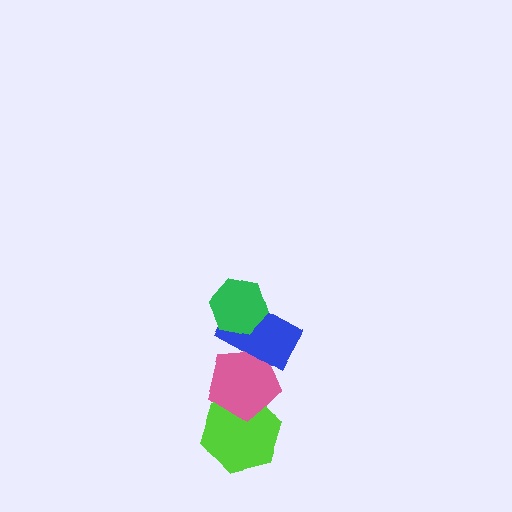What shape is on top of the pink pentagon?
The blue rectangle is on top of the pink pentagon.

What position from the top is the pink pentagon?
The pink pentagon is 3rd from the top.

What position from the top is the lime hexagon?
The lime hexagon is 4th from the top.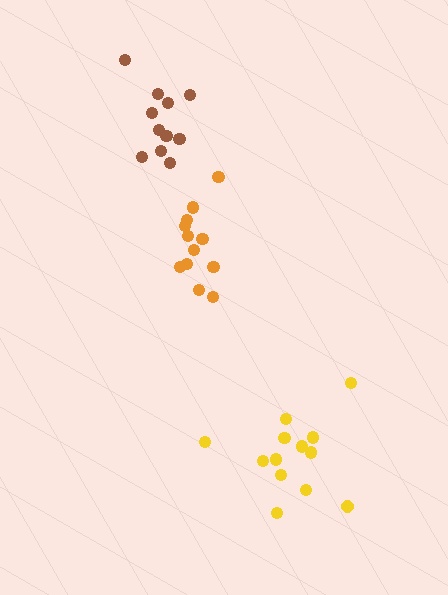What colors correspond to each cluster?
The clusters are colored: orange, brown, yellow.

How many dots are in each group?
Group 1: 12 dots, Group 2: 11 dots, Group 3: 13 dots (36 total).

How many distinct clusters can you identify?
There are 3 distinct clusters.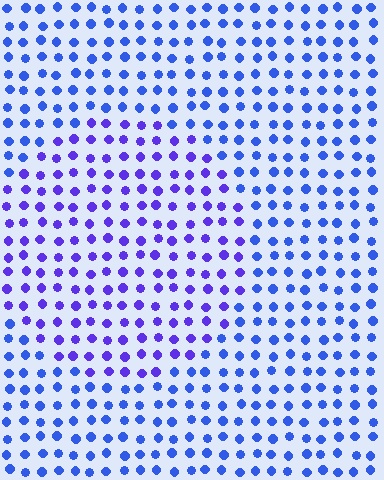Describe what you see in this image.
The image is filled with small blue elements in a uniform arrangement. A circle-shaped region is visible where the elements are tinted to a slightly different hue, forming a subtle color boundary.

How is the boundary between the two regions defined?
The boundary is defined purely by a slight shift in hue (about 29 degrees). Spacing, size, and orientation are identical on both sides.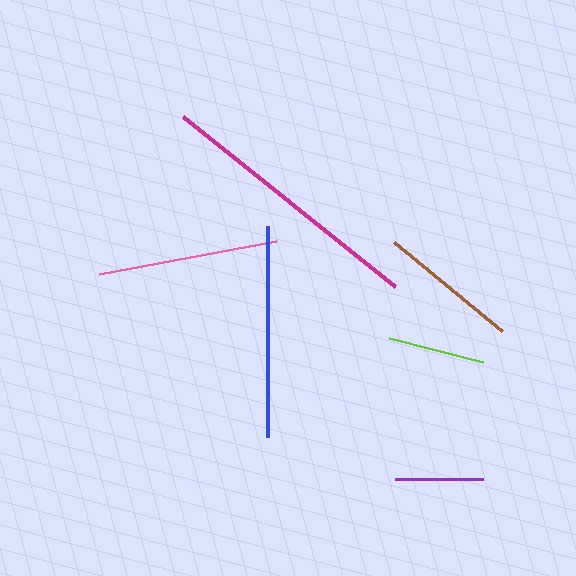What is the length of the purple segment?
The purple segment is approximately 87 pixels long.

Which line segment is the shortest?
The purple line is the shortest at approximately 87 pixels.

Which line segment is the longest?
The magenta line is the longest at approximately 272 pixels.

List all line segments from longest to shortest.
From longest to shortest: magenta, blue, pink, brown, lime, purple.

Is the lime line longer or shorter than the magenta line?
The magenta line is longer than the lime line.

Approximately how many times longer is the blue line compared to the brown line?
The blue line is approximately 1.5 times the length of the brown line.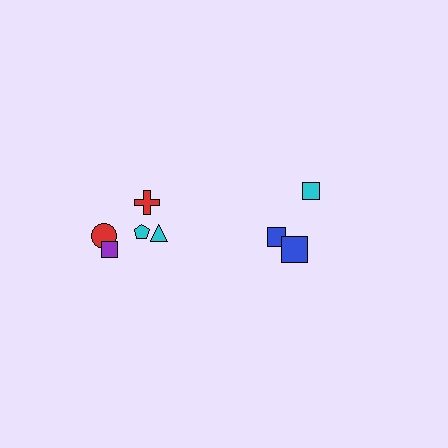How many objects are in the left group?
There are 5 objects.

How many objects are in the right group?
There are 3 objects.